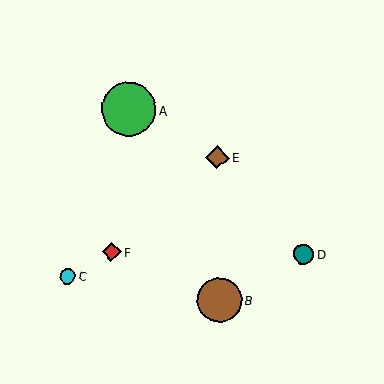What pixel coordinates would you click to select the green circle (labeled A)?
Click at (129, 109) to select the green circle A.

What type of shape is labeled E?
Shape E is a brown diamond.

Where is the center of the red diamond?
The center of the red diamond is at (112, 252).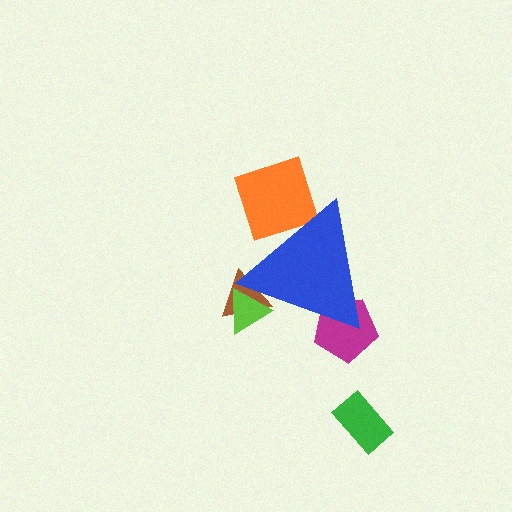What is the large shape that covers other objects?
A blue triangle.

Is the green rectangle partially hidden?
No, the green rectangle is fully visible.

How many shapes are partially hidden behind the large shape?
4 shapes are partially hidden.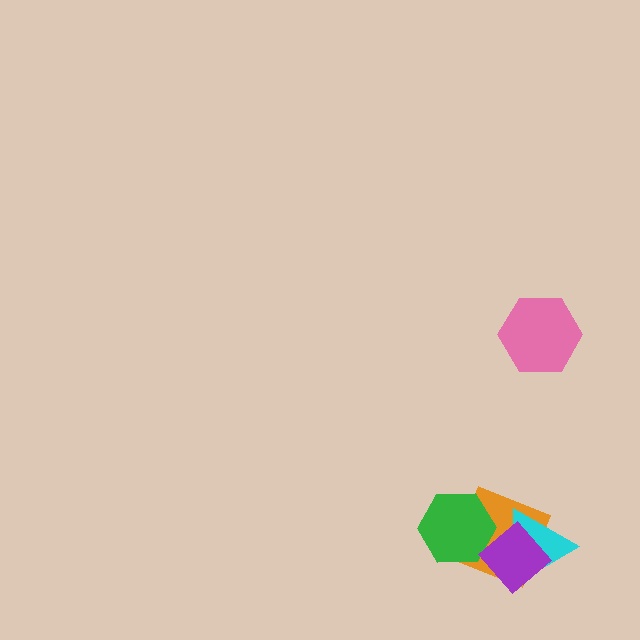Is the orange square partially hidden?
Yes, it is partially covered by another shape.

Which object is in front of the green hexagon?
The purple diamond is in front of the green hexagon.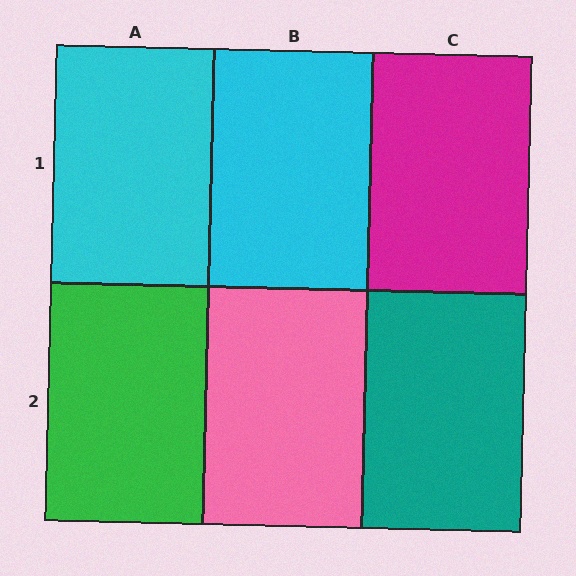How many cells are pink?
1 cell is pink.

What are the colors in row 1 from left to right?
Cyan, cyan, magenta.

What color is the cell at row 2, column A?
Green.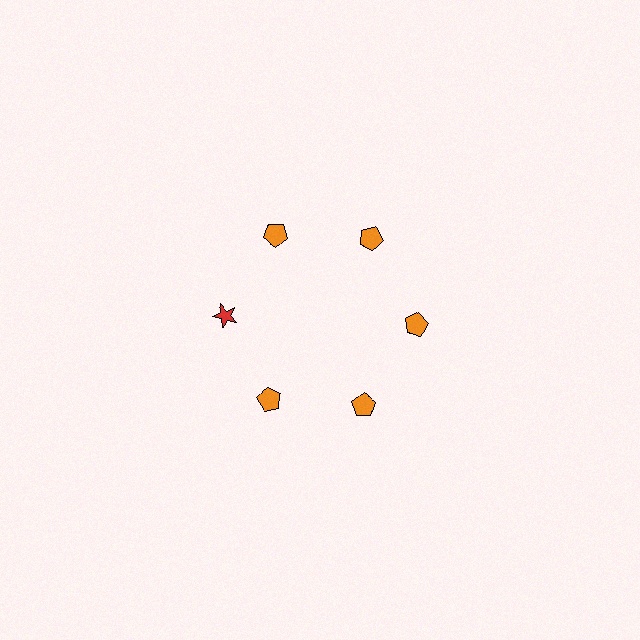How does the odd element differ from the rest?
It differs in both color (red instead of orange) and shape (star instead of pentagon).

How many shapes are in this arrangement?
There are 6 shapes arranged in a ring pattern.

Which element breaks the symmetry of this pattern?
The red star at roughly the 9 o'clock position breaks the symmetry. All other shapes are orange pentagons.